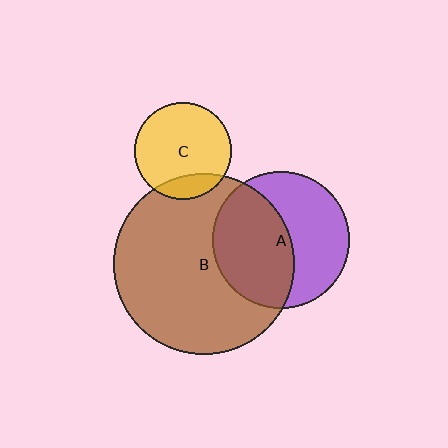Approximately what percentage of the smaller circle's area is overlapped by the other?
Approximately 15%.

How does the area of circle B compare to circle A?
Approximately 1.7 times.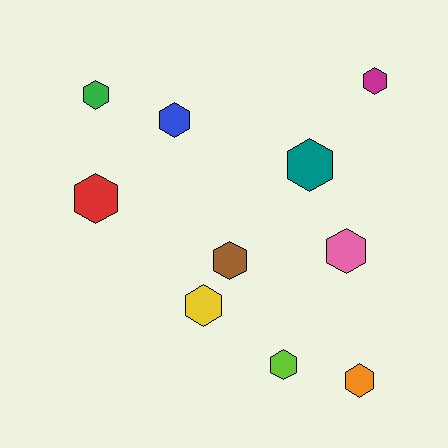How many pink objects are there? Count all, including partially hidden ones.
There is 1 pink object.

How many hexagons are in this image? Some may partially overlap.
There are 10 hexagons.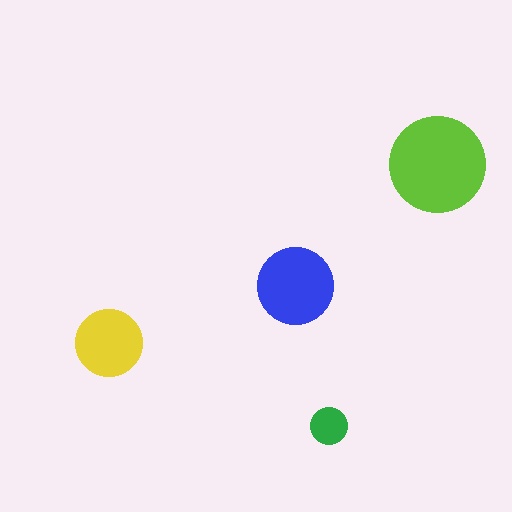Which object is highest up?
The lime circle is topmost.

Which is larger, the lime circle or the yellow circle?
The lime one.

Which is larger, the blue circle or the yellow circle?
The blue one.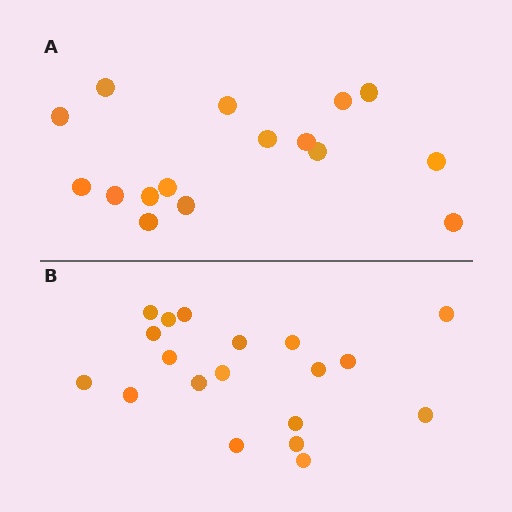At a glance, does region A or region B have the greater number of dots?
Region B (the bottom region) has more dots.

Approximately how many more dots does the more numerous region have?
Region B has just a few more — roughly 2 or 3 more dots than region A.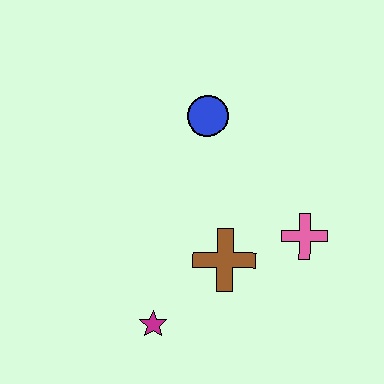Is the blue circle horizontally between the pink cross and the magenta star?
Yes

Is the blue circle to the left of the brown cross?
Yes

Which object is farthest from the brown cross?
The blue circle is farthest from the brown cross.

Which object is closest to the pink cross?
The brown cross is closest to the pink cross.